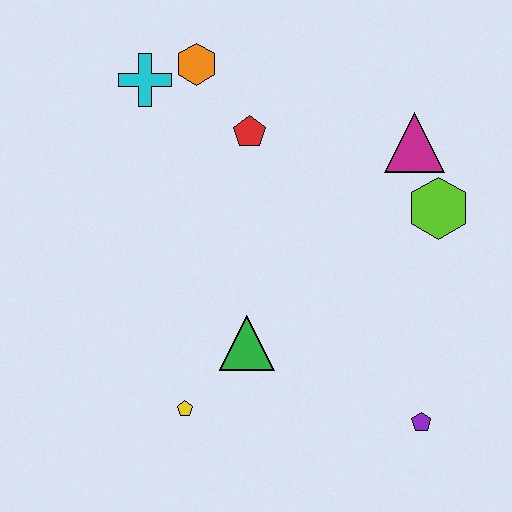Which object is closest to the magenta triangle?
The lime hexagon is closest to the magenta triangle.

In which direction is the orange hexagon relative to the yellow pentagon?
The orange hexagon is above the yellow pentagon.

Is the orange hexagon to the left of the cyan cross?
No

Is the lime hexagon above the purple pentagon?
Yes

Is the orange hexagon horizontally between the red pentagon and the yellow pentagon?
Yes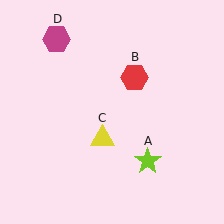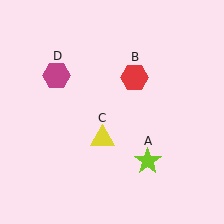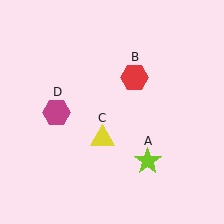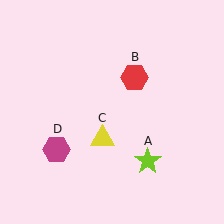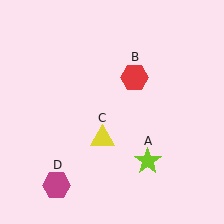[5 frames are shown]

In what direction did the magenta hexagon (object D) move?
The magenta hexagon (object D) moved down.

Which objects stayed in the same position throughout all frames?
Lime star (object A) and red hexagon (object B) and yellow triangle (object C) remained stationary.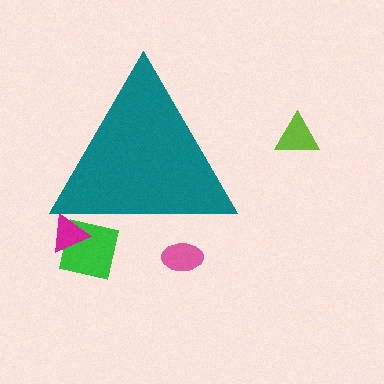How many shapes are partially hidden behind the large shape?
3 shapes are partially hidden.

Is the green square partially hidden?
Yes, the green square is partially hidden behind the teal triangle.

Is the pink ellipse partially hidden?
Yes, the pink ellipse is partially hidden behind the teal triangle.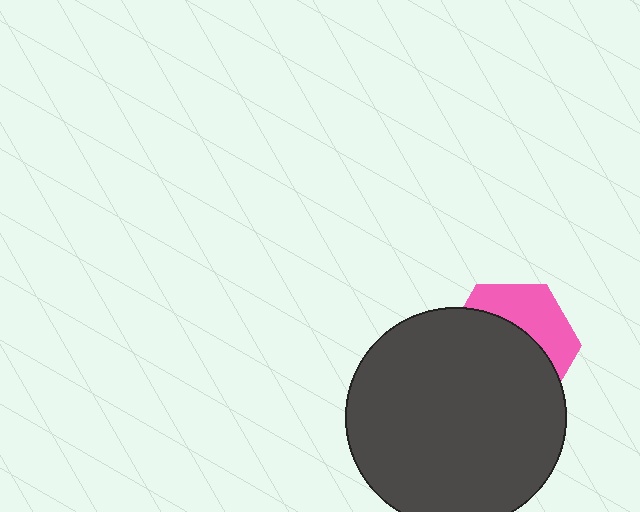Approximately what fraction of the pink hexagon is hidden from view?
Roughly 63% of the pink hexagon is hidden behind the dark gray circle.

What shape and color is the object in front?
The object in front is a dark gray circle.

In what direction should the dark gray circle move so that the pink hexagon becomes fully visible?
The dark gray circle should move down. That is the shortest direction to clear the overlap and leave the pink hexagon fully visible.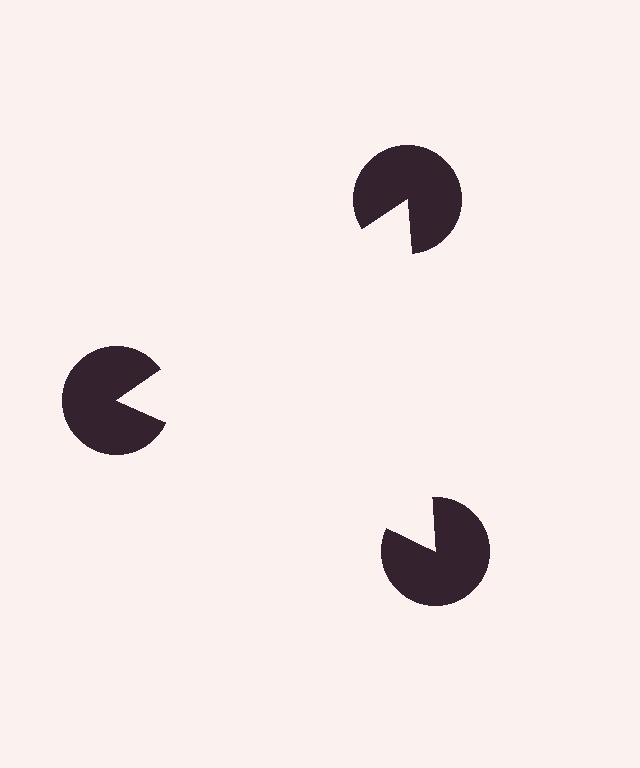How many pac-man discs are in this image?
There are 3 — one at each vertex of the illusory triangle.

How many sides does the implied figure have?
3 sides.